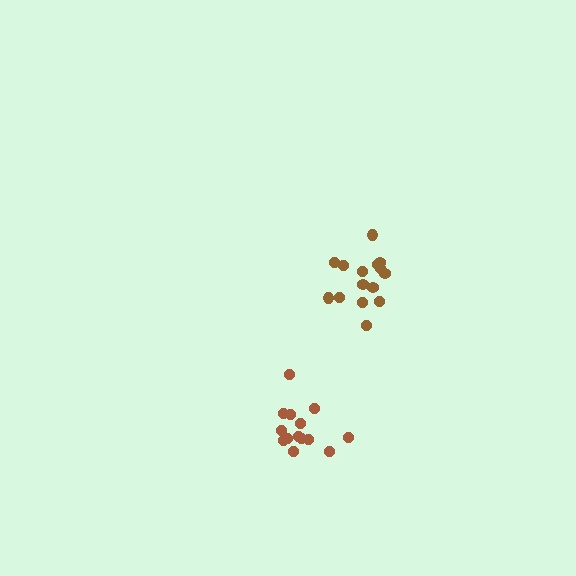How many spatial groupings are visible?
There are 2 spatial groupings.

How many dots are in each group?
Group 1: 14 dots, Group 2: 15 dots (29 total).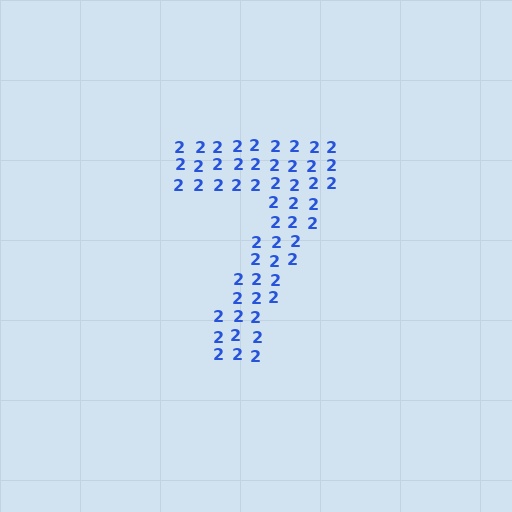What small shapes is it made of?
It is made of small digit 2's.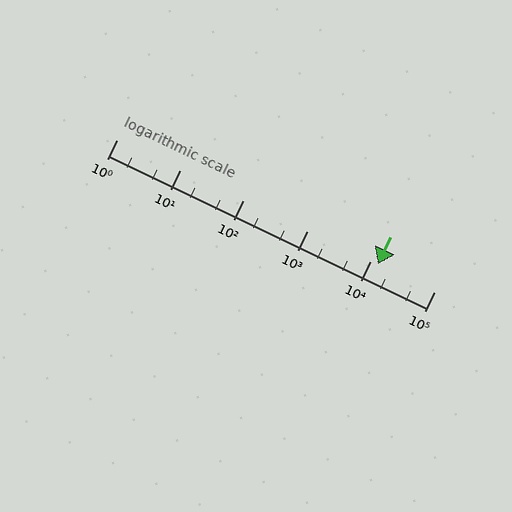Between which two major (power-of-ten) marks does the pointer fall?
The pointer is between 10000 and 100000.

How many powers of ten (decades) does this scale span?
The scale spans 5 decades, from 1 to 100000.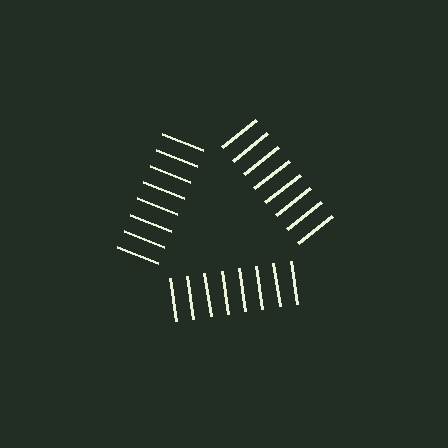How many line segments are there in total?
24 — 8 along each of the 3 edges.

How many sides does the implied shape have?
3 sides — the line-ends trace a triangle.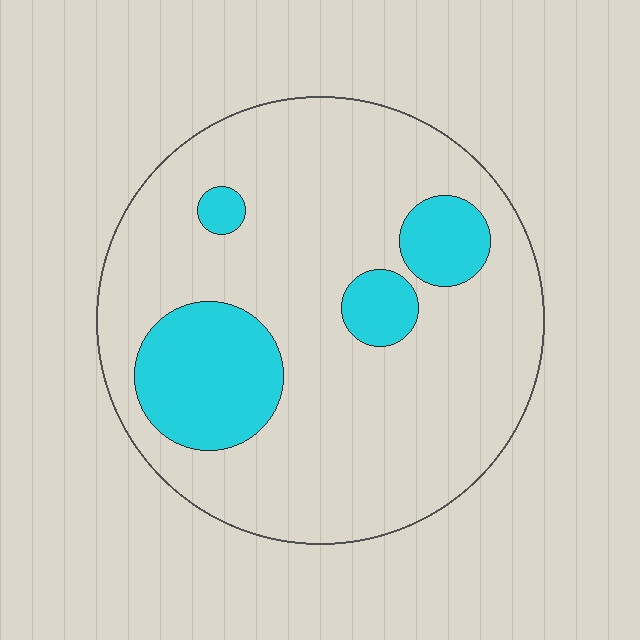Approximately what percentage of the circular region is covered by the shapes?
Approximately 20%.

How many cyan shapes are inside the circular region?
4.